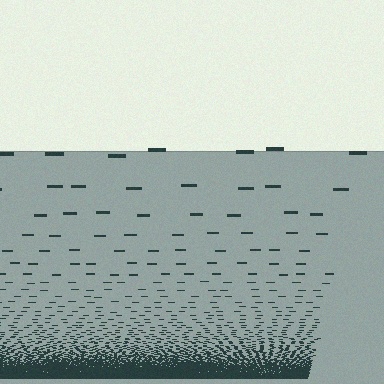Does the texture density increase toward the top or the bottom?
Density increases toward the bottom.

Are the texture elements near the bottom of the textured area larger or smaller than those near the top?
Smaller. The gradient is inverted — elements near the bottom are smaller and denser.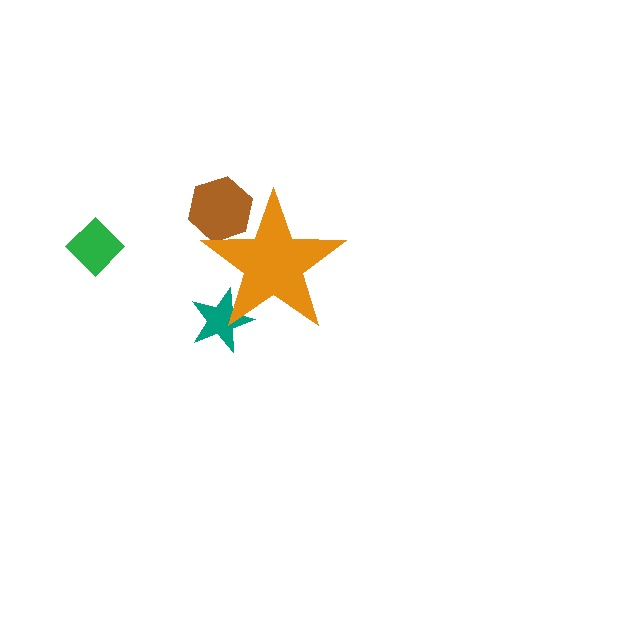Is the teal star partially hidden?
Yes, the teal star is partially hidden behind the orange star.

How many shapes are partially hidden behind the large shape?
2 shapes are partially hidden.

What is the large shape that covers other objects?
An orange star.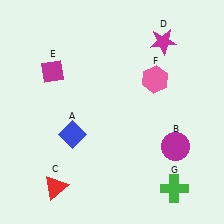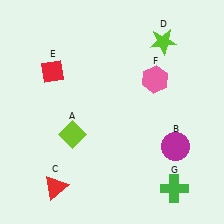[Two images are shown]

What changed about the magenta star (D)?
In Image 1, D is magenta. In Image 2, it changed to lime.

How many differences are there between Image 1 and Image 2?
There are 3 differences between the two images.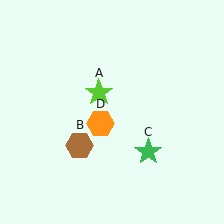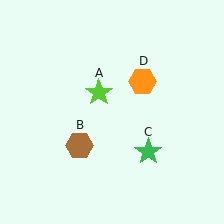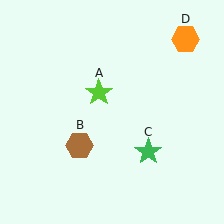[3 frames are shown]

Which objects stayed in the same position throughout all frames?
Lime star (object A) and brown hexagon (object B) and green star (object C) remained stationary.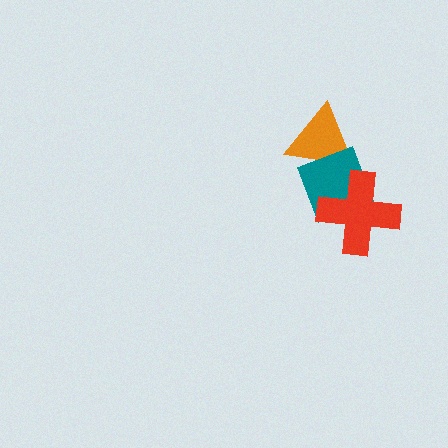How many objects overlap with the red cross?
1 object overlaps with the red cross.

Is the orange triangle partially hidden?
Yes, it is partially covered by another shape.